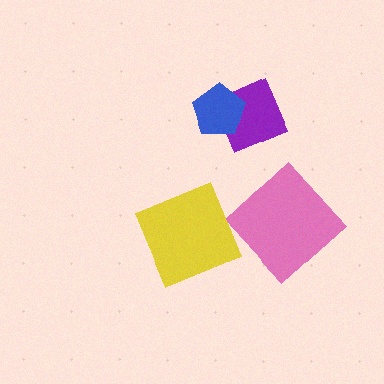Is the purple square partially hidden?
Yes, it is partially covered by another shape.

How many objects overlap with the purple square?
1 object overlaps with the purple square.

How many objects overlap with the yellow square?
0 objects overlap with the yellow square.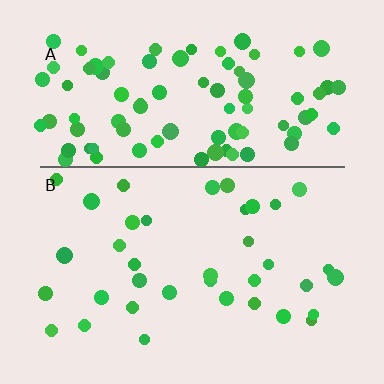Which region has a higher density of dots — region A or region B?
A (the top).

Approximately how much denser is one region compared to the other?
Approximately 2.5× — region A over region B.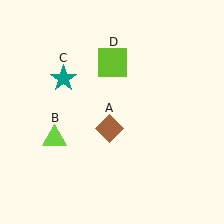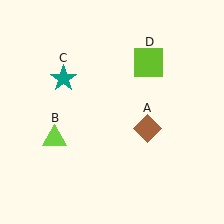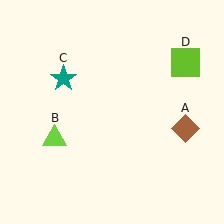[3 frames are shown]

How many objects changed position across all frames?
2 objects changed position: brown diamond (object A), lime square (object D).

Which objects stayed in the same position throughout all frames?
Lime triangle (object B) and teal star (object C) remained stationary.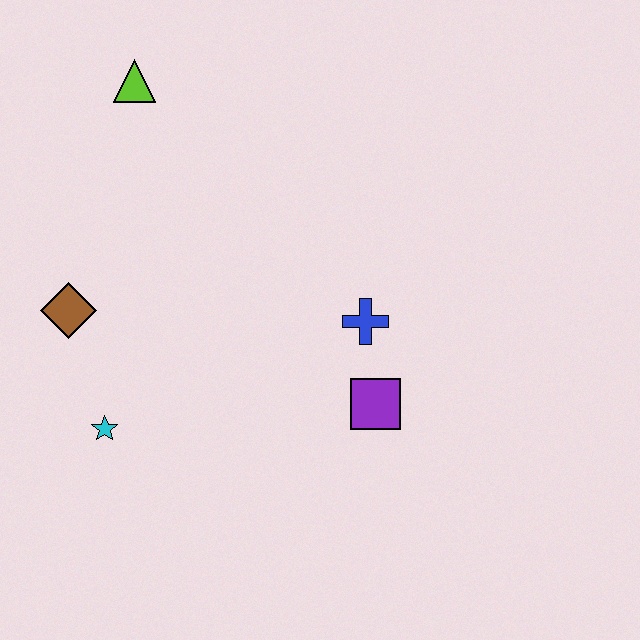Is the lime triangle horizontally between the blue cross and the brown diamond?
Yes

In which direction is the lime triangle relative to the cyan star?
The lime triangle is above the cyan star.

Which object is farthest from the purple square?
The lime triangle is farthest from the purple square.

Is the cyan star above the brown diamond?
No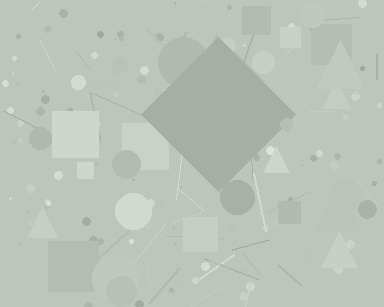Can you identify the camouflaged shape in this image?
The camouflaged shape is a diamond.